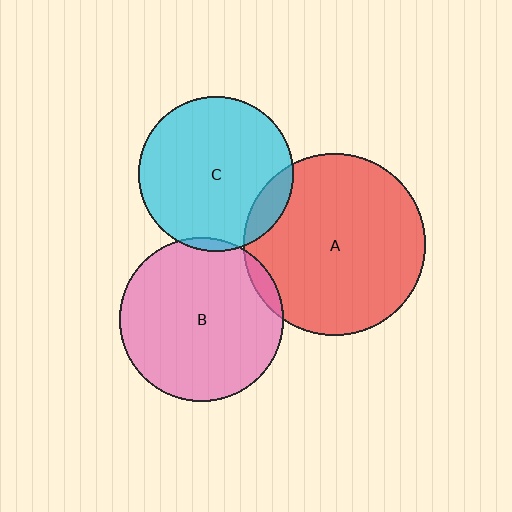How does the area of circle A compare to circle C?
Approximately 1.4 times.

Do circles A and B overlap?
Yes.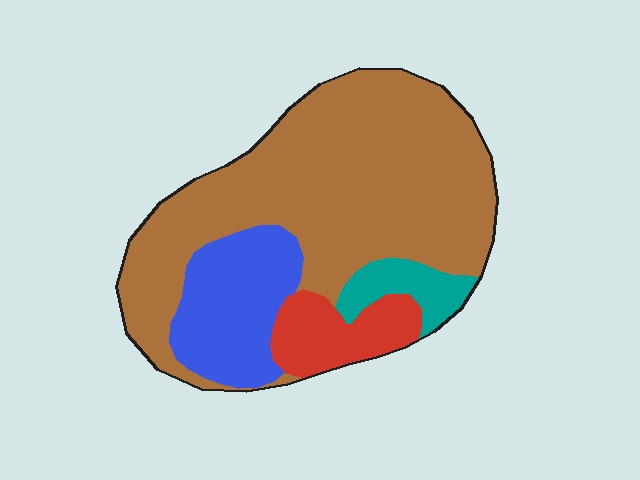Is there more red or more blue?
Blue.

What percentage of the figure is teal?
Teal covers around 5% of the figure.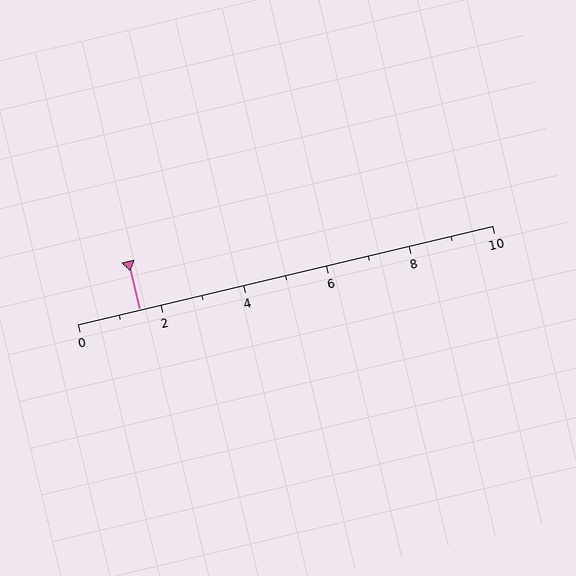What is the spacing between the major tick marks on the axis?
The major ticks are spaced 2 apart.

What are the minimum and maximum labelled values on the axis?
The axis runs from 0 to 10.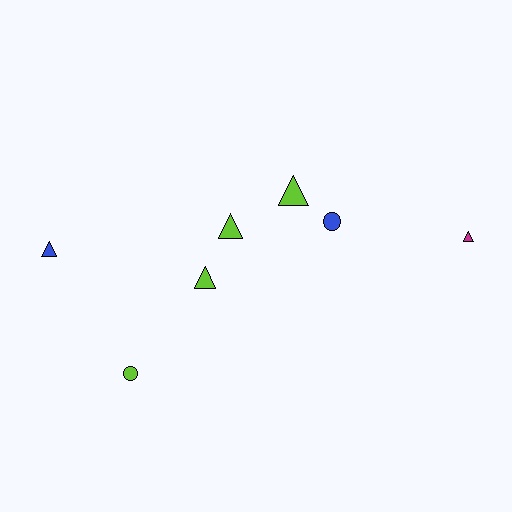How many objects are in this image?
There are 7 objects.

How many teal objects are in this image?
There are no teal objects.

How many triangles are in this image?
There are 5 triangles.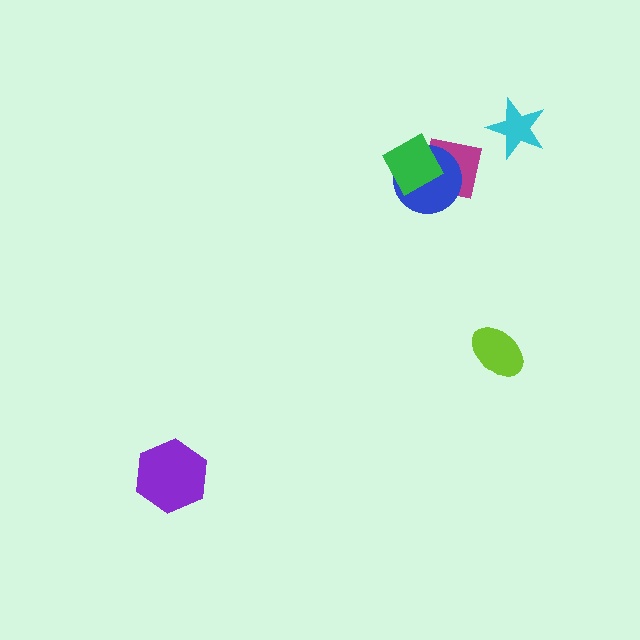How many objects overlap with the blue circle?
2 objects overlap with the blue circle.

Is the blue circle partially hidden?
Yes, it is partially covered by another shape.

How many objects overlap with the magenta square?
2 objects overlap with the magenta square.